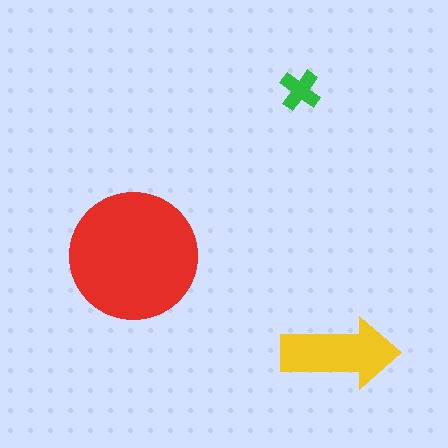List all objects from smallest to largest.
The green cross, the yellow arrow, the red circle.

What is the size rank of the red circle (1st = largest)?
1st.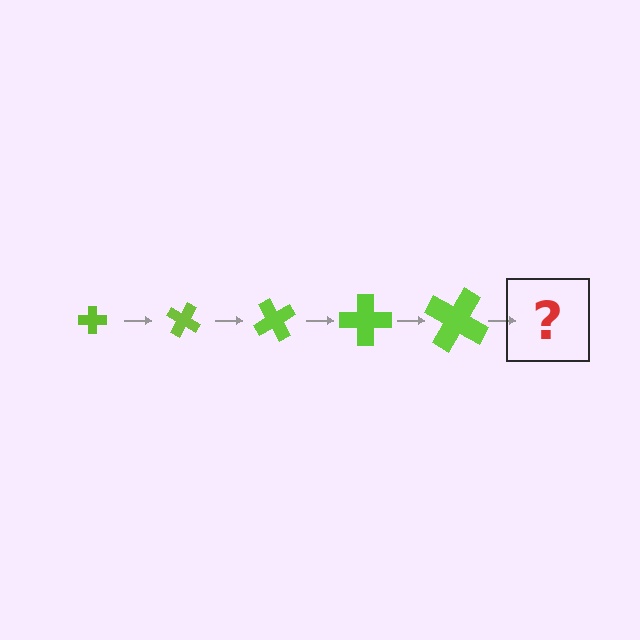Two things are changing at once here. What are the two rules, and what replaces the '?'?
The two rules are that the cross grows larger each step and it rotates 30 degrees each step. The '?' should be a cross, larger than the previous one and rotated 150 degrees from the start.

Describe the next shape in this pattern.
It should be a cross, larger than the previous one and rotated 150 degrees from the start.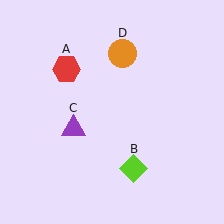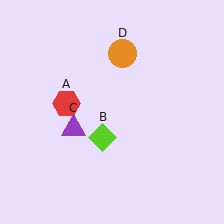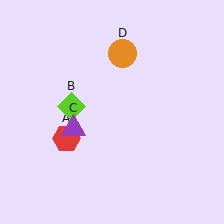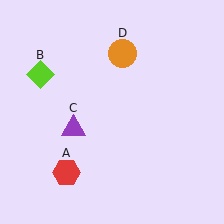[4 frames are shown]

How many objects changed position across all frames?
2 objects changed position: red hexagon (object A), lime diamond (object B).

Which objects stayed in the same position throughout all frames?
Purple triangle (object C) and orange circle (object D) remained stationary.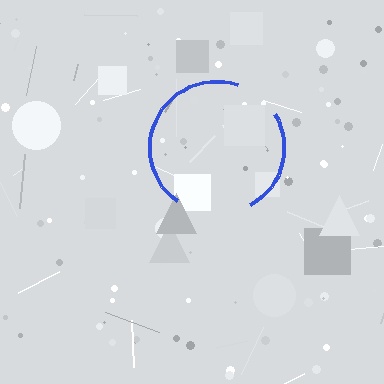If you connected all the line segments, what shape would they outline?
They would outline a circle.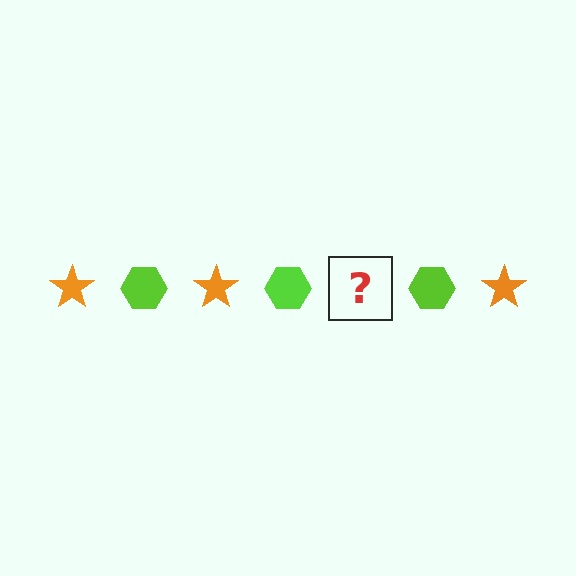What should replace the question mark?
The question mark should be replaced with an orange star.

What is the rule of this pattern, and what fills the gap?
The rule is that the pattern alternates between orange star and lime hexagon. The gap should be filled with an orange star.